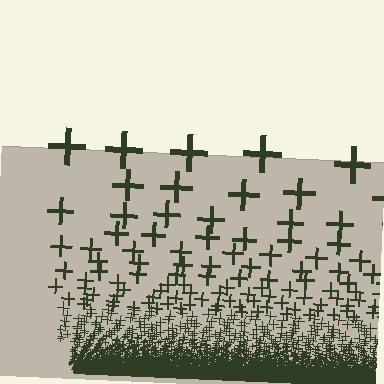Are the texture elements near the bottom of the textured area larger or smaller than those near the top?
Smaller. The gradient is inverted — elements near the bottom are smaller and denser.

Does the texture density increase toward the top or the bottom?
Density increases toward the bottom.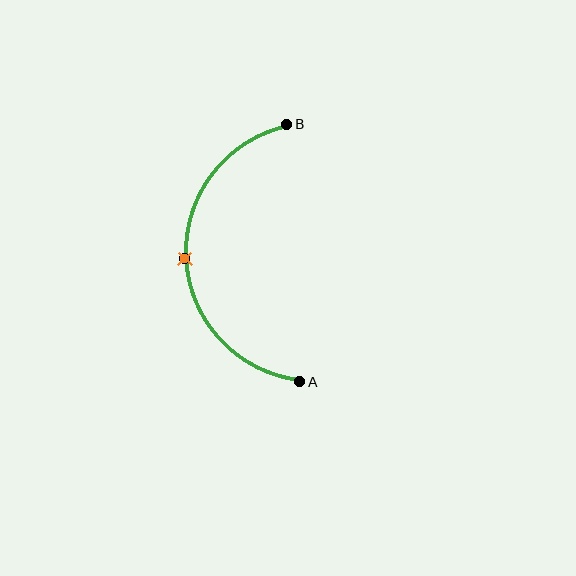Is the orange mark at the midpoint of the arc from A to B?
Yes. The orange mark lies on the arc at equal arc-length from both A and B — it is the arc midpoint.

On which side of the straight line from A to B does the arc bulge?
The arc bulges to the left of the straight line connecting A and B.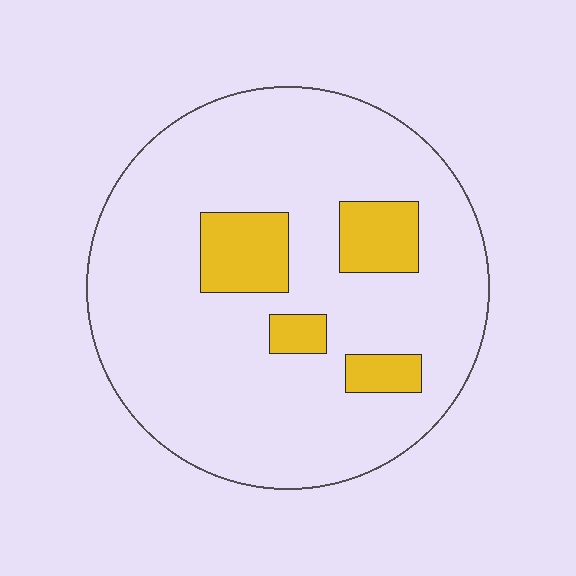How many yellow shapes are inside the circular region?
4.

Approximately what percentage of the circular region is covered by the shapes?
Approximately 15%.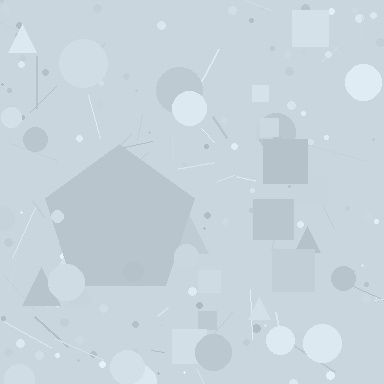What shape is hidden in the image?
A pentagon is hidden in the image.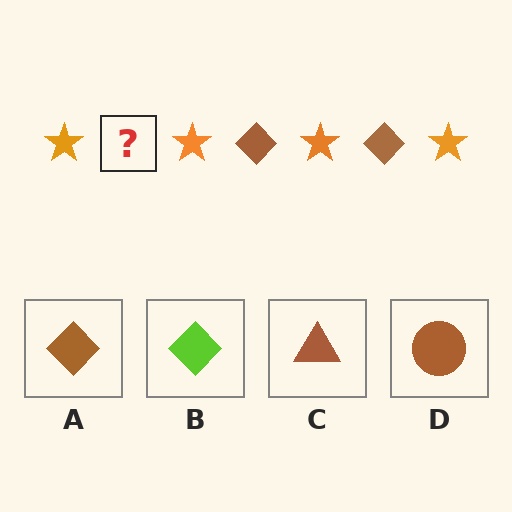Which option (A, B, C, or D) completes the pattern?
A.